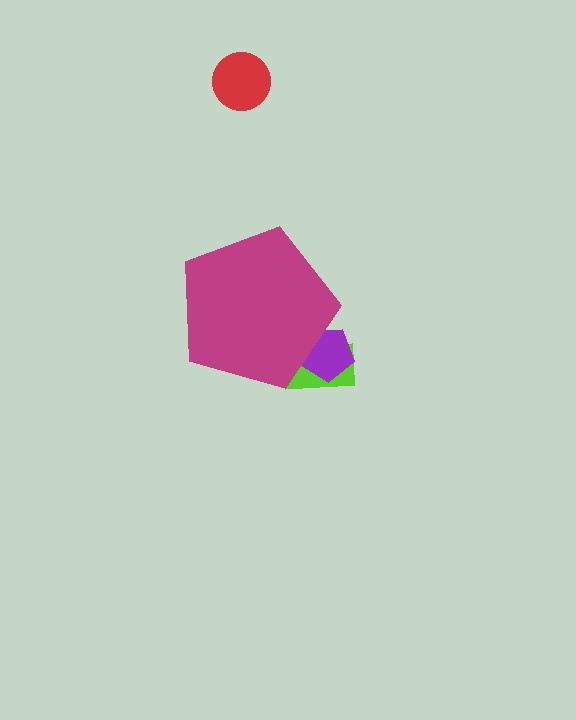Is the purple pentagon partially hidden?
Yes, the purple pentagon is partially hidden behind the magenta pentagon.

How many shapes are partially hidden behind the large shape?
2 shapes are partially hidden.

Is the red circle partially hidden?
No, the red circle is fully visible.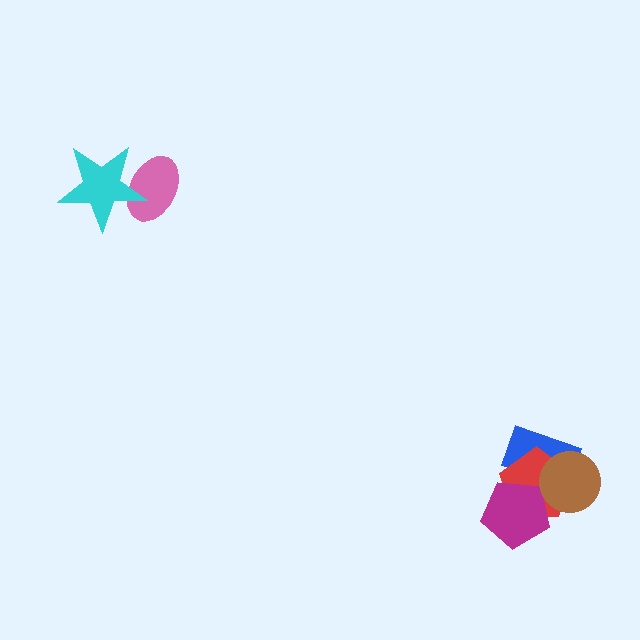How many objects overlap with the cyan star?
1 object overlaps with the cyan star.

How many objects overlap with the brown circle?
2 objects overlap with the brown circle.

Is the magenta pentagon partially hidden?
No, no other shape covers it.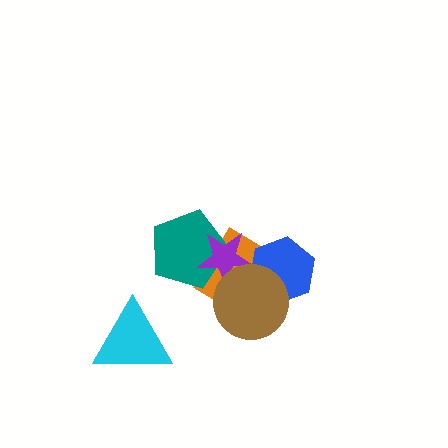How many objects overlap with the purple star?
3 objects overlap with the purple star.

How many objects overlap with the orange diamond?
4 objects overlap with the orange diamond.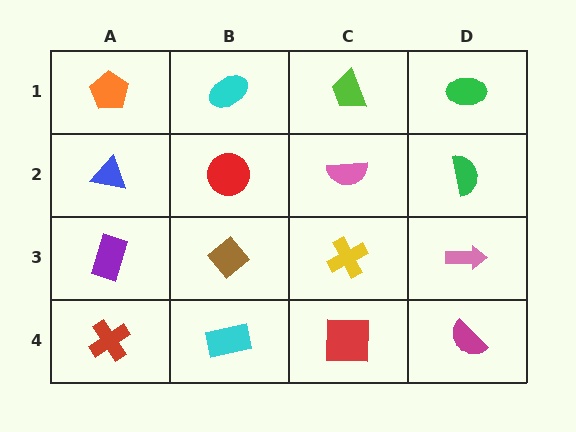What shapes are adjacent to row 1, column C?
A pink semicircle (row 2, column C), a cyan ellipse (row 1, column B), a green ellipse (row 1, column D).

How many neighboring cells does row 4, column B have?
3.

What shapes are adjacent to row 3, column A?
A blue triangle (row 2, column A), a red cross (row 4, column A), a brown diamond (row 3, column B).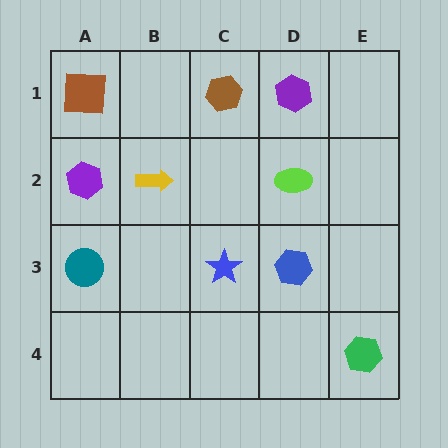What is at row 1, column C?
A brown hexagon.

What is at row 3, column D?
A blue hexagon.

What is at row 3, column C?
A blue star.